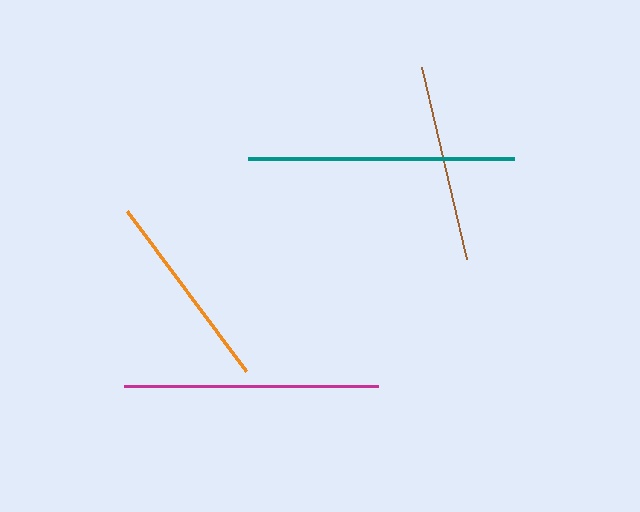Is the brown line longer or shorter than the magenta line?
The magenta line is longer than the brown line.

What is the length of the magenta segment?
The magenta segment is approximately 254 pixels long.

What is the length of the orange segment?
The orange segment is approximately 199 pixels long.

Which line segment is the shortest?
The brown line is the shortest at approximately 197 pixels.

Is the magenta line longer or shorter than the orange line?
The magenta line is longer than the orange line.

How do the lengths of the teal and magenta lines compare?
The teal and magenta lines are approximately the same length.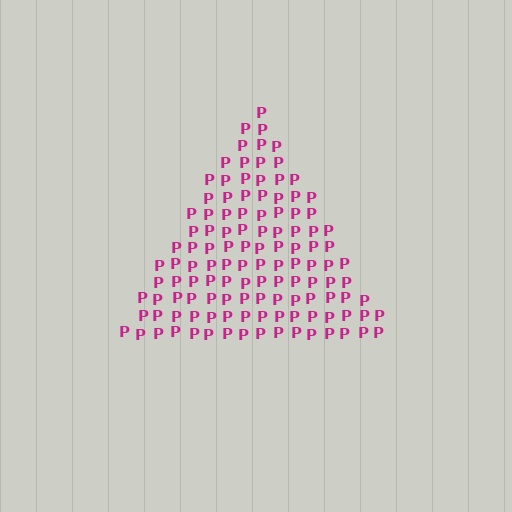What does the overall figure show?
The overall figure shows a triangle.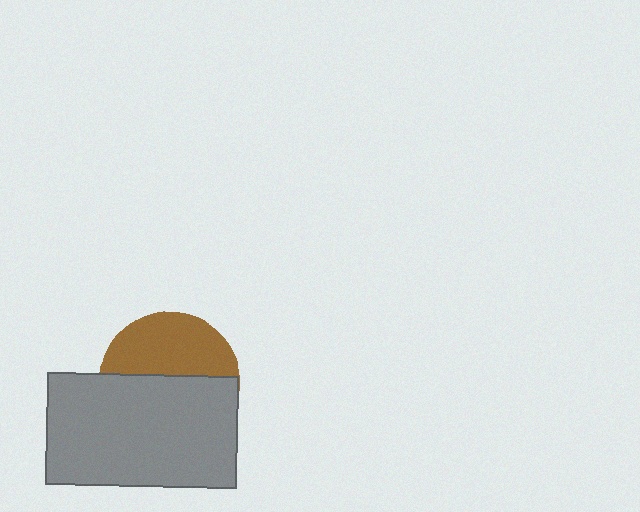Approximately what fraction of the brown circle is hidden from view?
Roughly 57% of the brown circle is hidden behind the gray rectangle.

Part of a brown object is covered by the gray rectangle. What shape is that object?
It is a circle.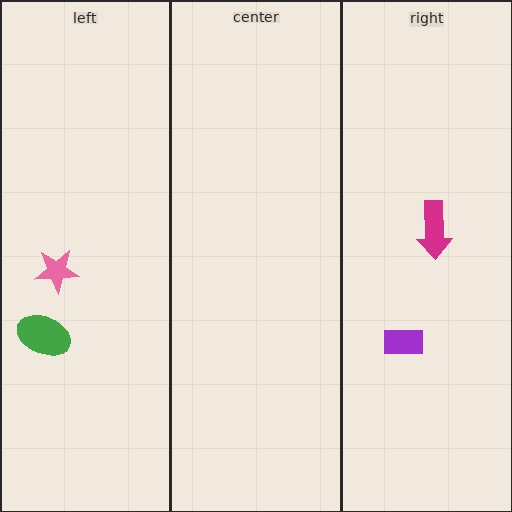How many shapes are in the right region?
2.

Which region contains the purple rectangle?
The right region.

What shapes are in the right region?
The purple rectangle, the magenta arrow.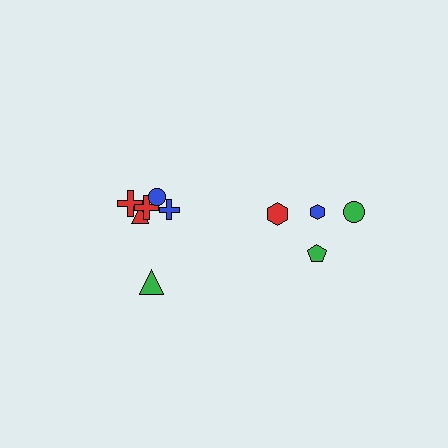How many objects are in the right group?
There are 4 objects.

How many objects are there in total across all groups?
There are 10 objects.